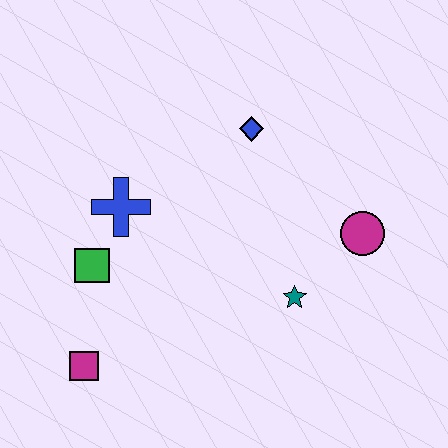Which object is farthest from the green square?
The magenta circle is farthest from the green square.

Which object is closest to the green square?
The blue cross is closest to the green square.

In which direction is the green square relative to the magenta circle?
The green square is to the left of the magenta circle.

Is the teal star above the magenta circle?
No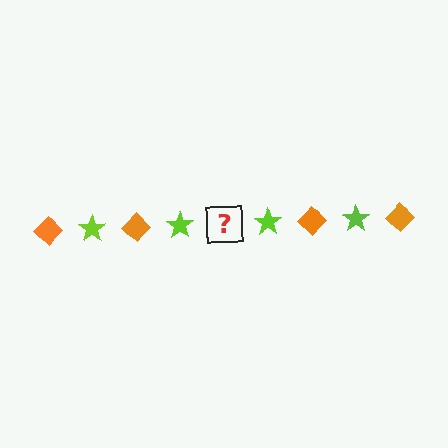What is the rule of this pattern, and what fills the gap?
The rule is that the pattern alternates between orange diamond and lime star. The gap should be filled with an orange diamond.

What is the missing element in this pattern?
The missing element is an orange diamond.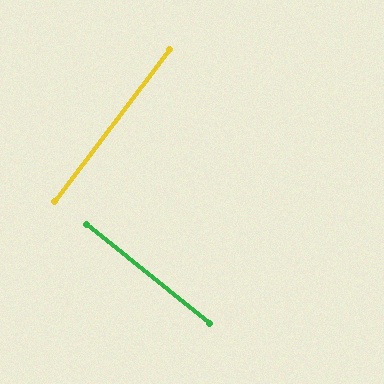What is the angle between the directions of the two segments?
Approximately 88 degrees.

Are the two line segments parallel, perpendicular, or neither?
Perpendicular — they meet at approximately 88°.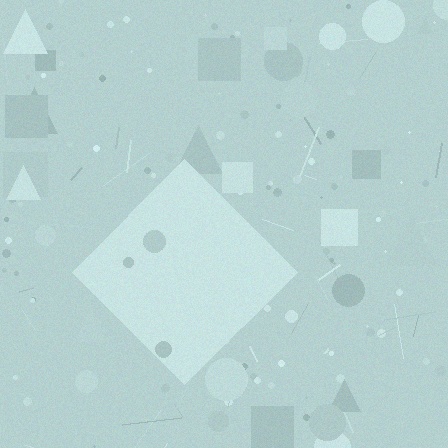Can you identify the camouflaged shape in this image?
The camouflaged shape is a diamond.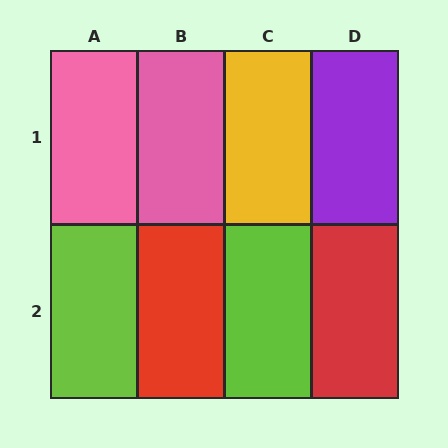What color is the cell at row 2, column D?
Red.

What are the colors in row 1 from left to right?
Pink, pink, yellow, purple.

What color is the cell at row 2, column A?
Lime.